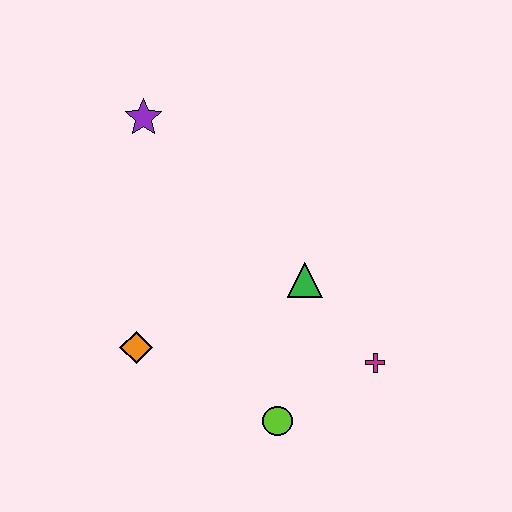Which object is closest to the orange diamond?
The lime circle is closest to the orange diamond.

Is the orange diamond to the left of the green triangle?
Yes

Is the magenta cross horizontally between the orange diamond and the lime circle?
No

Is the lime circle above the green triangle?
No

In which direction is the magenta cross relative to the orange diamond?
The magenta cross is to the right of the orange diamond.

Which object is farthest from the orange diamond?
The magenta cross is farthest from the orange diamond.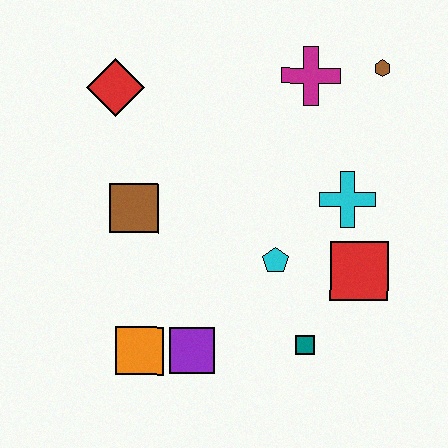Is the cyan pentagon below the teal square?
No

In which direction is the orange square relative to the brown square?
The orange square is below the brown square.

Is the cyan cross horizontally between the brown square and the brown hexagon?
Yes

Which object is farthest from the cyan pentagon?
The red diamond is farthest from the cyan pentagon.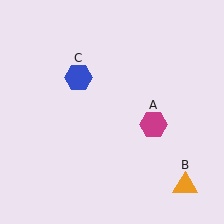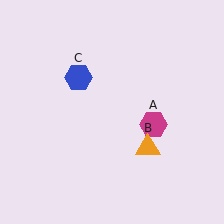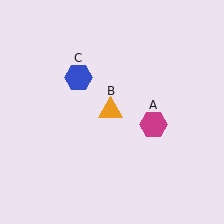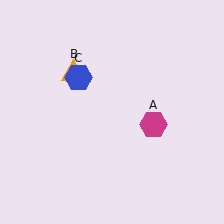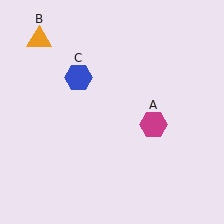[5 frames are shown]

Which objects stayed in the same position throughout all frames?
Magenta hexagon (object A) and blue hexagon (object C) remained stationary.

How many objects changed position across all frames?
1 object changed position: orange triangle (object B).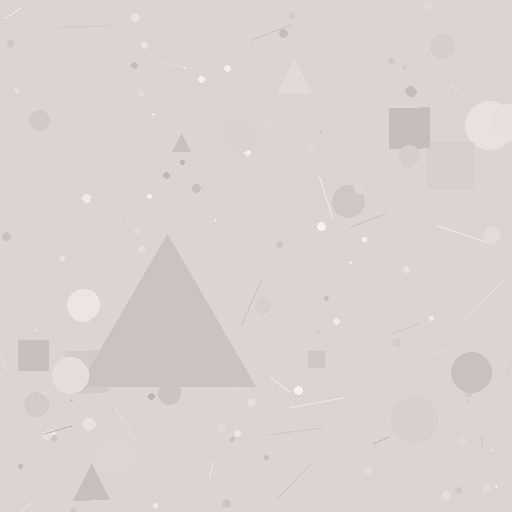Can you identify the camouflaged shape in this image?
The camouflaged shape is a triangle.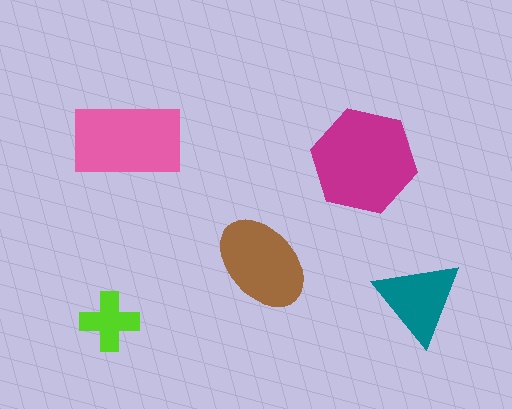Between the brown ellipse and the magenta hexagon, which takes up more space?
The magenta hexagon.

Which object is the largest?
The magenta hexagon.